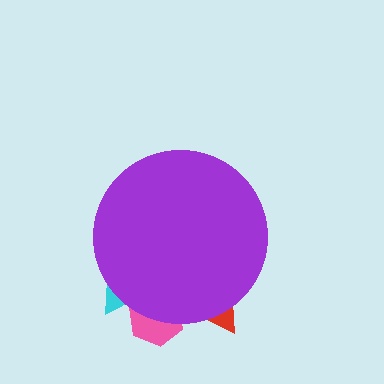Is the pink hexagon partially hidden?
Yes, the pink hexagon is partially hidden behind the purple circle.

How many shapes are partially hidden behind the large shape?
3 shapes are partially hidden.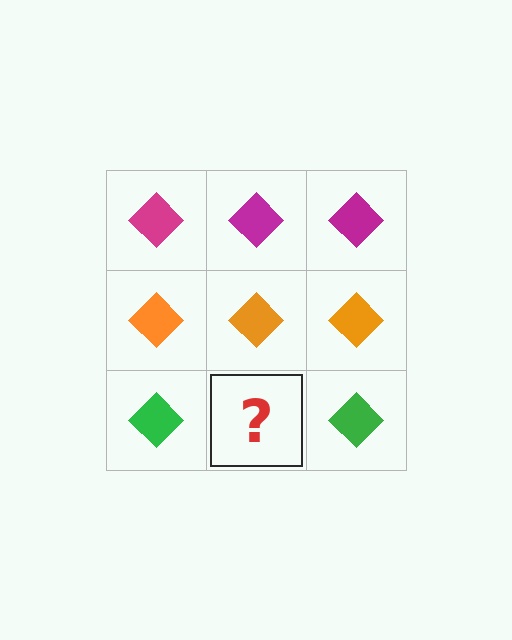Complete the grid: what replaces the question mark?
The question mark should be replaced with a green diamond.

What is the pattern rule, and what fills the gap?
The rule is that each row has a consistent color. The gap should be filled with a green diamond.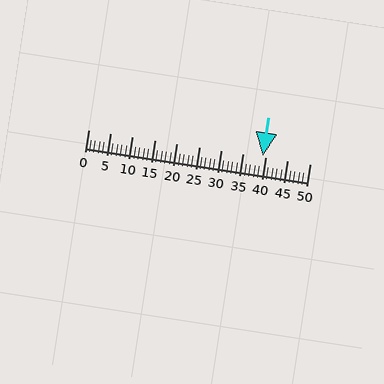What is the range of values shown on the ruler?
The ruler shows values from 0 to 50.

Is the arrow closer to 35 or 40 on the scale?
The arrow is closer to 40.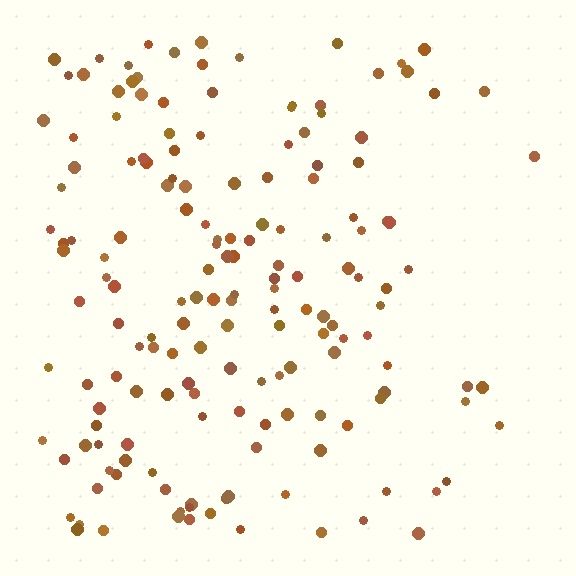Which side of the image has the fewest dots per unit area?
The right.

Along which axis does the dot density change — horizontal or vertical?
Horizontal.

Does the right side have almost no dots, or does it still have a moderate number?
Still a moderate number, just noticeably fewer than the left.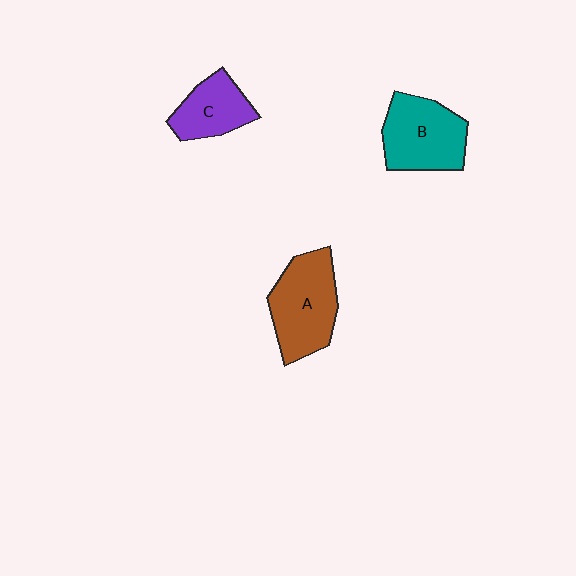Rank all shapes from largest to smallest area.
From largest to smallest: A (brown), B (teal), C (purple).